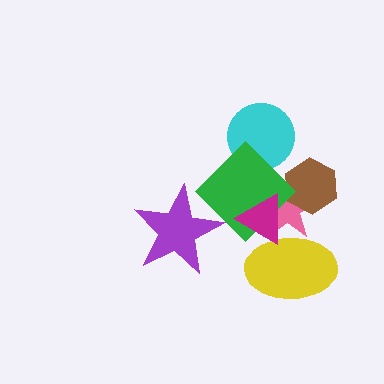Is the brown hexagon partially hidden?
Yes, it is partially covered by another shape.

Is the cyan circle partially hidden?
Yes, it is partially covered by another shape.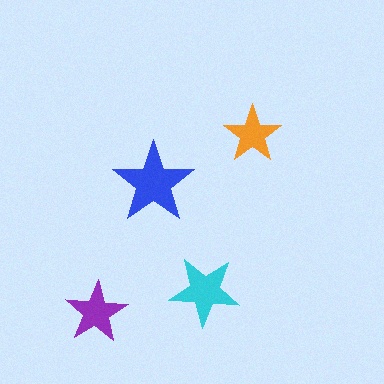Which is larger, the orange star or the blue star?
The blue one.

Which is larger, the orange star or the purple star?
The purple one.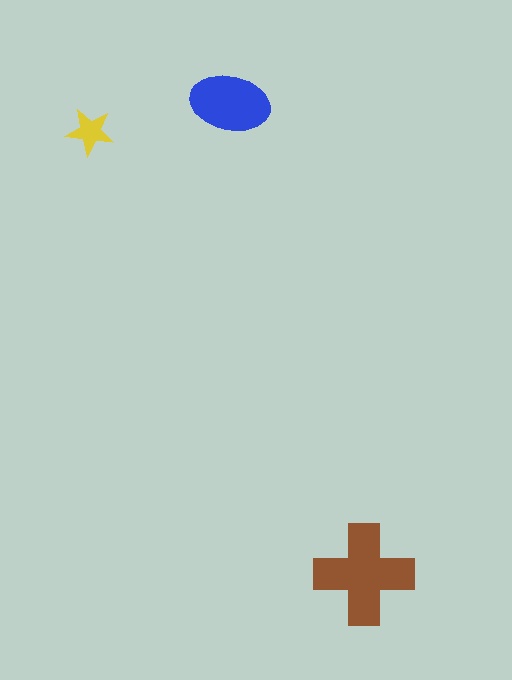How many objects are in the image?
There are 3 objects in the image.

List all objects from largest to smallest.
The brown cross, the blue ellipse, the yellow star.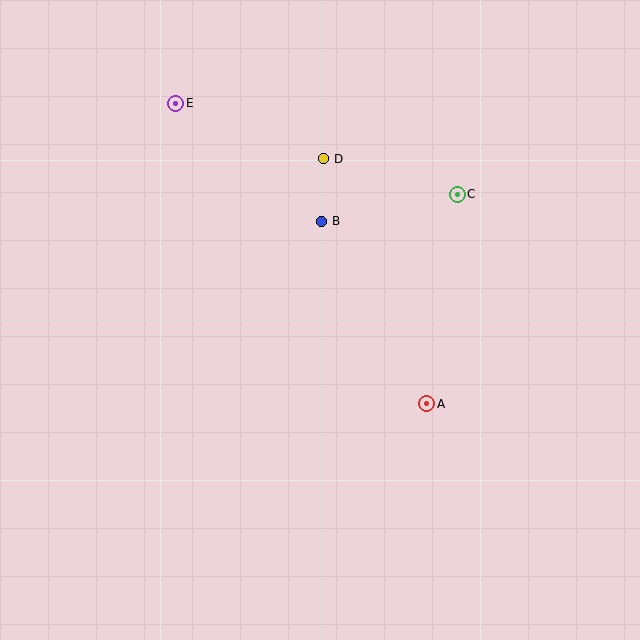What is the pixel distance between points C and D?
The distance between C and D is 138 pixels.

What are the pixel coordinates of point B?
Point B is at (322, 221).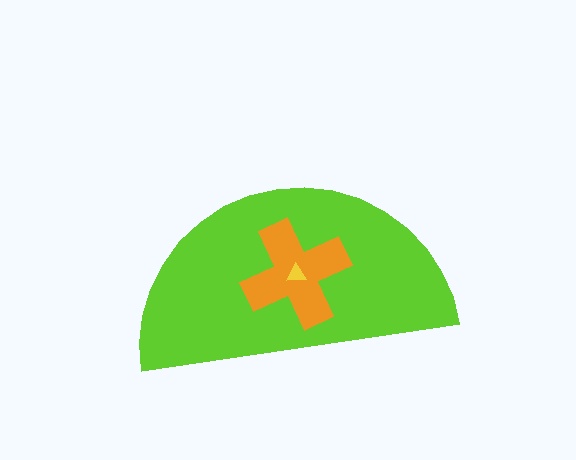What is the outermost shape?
The lime semicircle.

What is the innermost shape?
The yellow triangle.